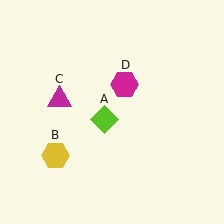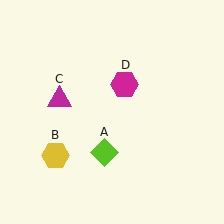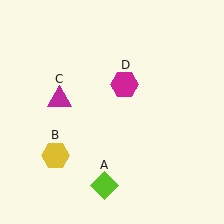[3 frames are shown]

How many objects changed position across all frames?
1 object changed position: lime diamond (object A).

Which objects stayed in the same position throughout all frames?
Yellow hexagon (object B) and magenta triangle (object C) and magenta hexagon (object D) remained stationary.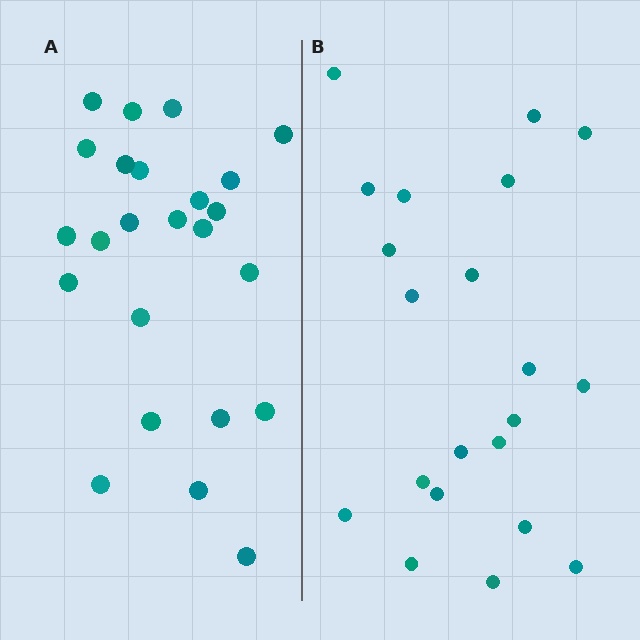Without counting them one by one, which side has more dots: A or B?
Region A (the left region) has more dots.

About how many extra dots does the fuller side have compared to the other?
Region A has just a few more — roughly 2 or 3 more dots than region B.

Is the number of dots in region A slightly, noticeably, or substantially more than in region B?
Region A has only slightly more — the two regions are fairly close. The ratio is roughly 1.1 to 1.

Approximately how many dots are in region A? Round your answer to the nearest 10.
About 20 dots. (The exact count is 24, which rounds to 20.)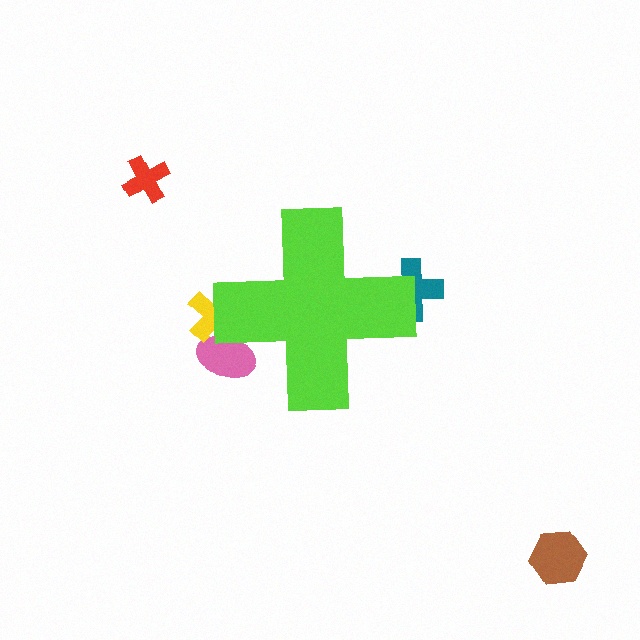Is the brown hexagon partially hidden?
No, the brown hexagon is fully visible.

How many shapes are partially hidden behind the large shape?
3 shapes are partially hidden.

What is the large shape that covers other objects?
A lime cross.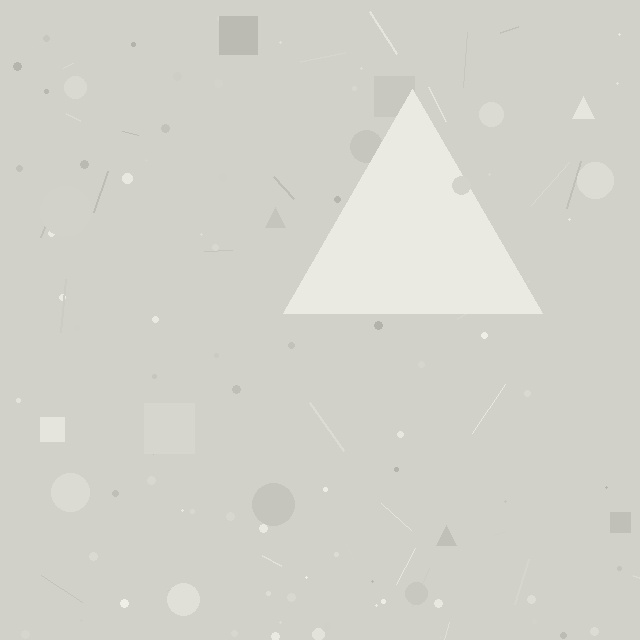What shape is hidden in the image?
A triangle is hidden in the image.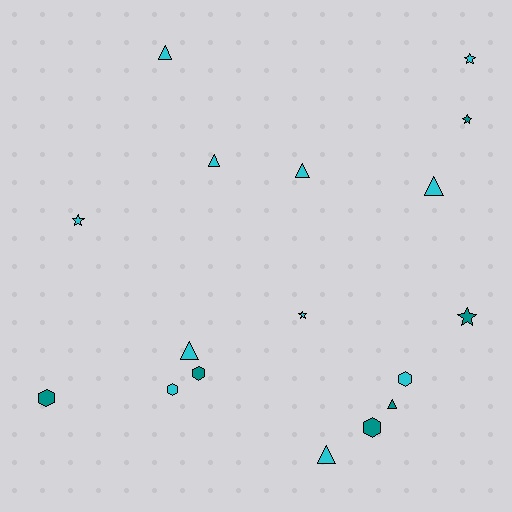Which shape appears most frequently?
Triangle, with 7 objects.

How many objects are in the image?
There are 17 objects.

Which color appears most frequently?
Cyan, with 11 objects.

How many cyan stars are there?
There are 3 cyan stars.